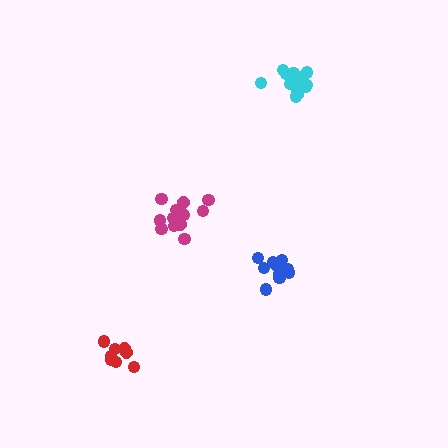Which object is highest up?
The cyan cluster is topmost.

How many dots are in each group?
Group 1: 10 dots, Group 2: 14 dots, Group 3: 14 dots, Group 4: 8 dots (46 total).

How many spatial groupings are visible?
There are 4 spatial groupings.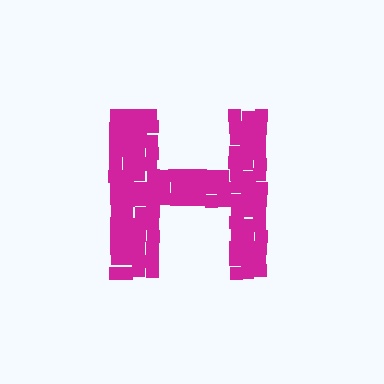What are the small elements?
The small elements are squares.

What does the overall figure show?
The overall figure shows the letter H.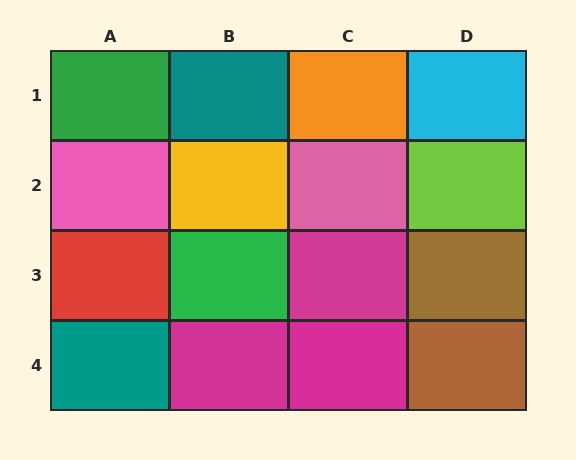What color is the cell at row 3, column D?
Brown.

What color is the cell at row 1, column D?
Cyan.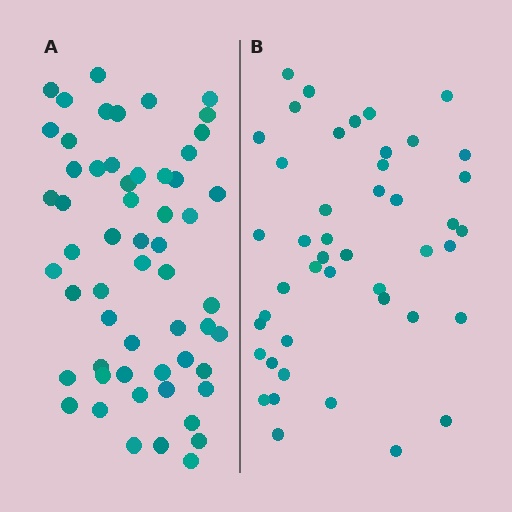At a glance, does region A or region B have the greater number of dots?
Region A (the left region) has more dots.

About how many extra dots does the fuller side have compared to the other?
Region A has roughly 12 or so more dots than region B.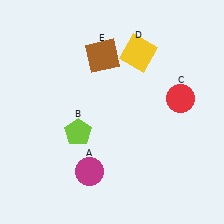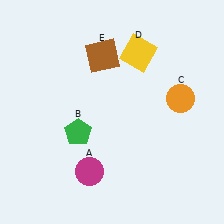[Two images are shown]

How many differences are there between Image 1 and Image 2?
There are 2 differences between the two images.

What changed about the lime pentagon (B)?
In Image 1, B is lime. In Image 2, it changed to green.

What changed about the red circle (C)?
In Image 1, C is red. In Image 2, it changed to orange.